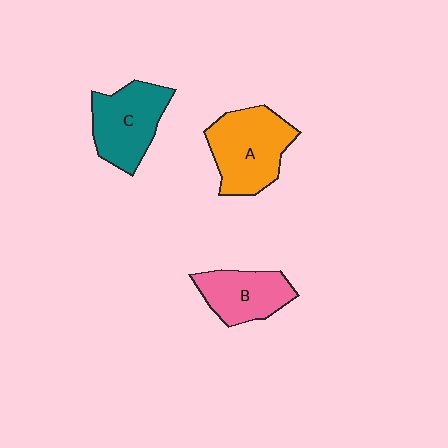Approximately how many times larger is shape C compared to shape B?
Approximately 1.2 times.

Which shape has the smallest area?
Shape B (pink).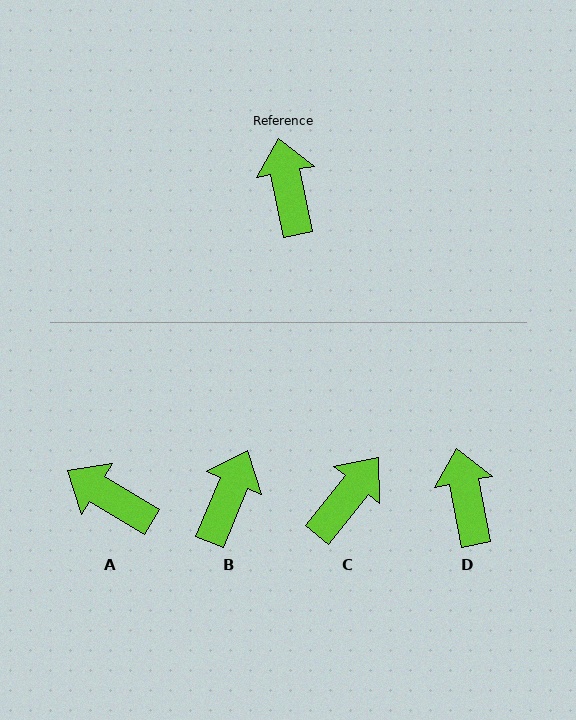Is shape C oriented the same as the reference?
No, it is off by about 50 degrees.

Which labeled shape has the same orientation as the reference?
D.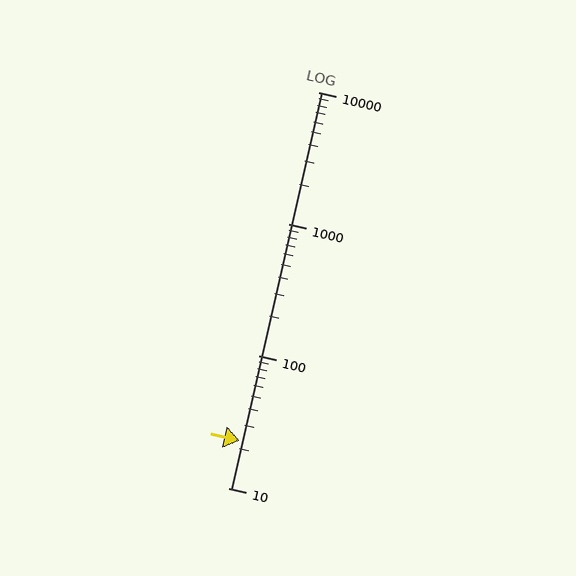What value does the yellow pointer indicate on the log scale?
The pointer indicates approximately 23.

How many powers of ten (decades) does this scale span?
The scale spans 3 decades, from 10 to 10000.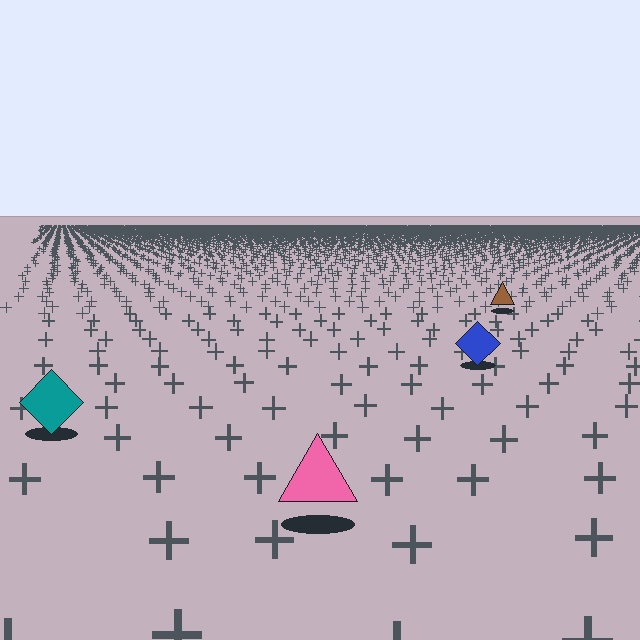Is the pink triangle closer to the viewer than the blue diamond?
Yes. The pink triangle is closer — you can tell from the texture gradient: the ground texture is coarser near it.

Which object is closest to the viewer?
The pink triangle is closest. The texture marks near it are larger and more spread out.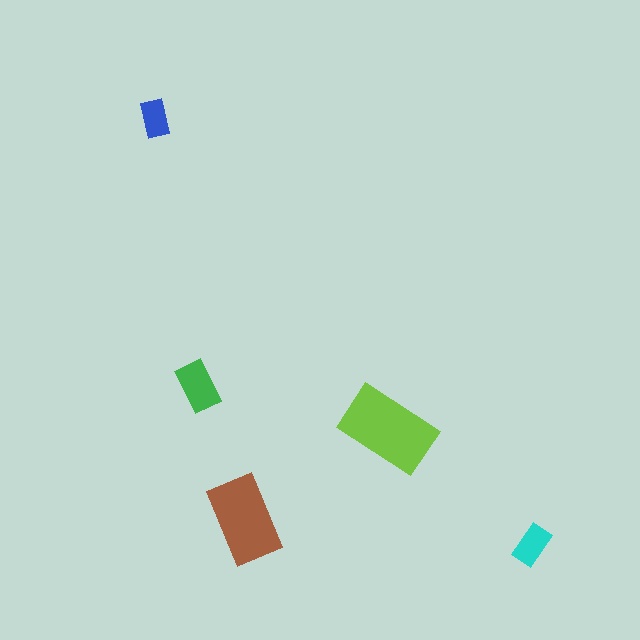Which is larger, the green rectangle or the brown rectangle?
The brown one.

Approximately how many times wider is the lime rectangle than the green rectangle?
About 2 times wider.